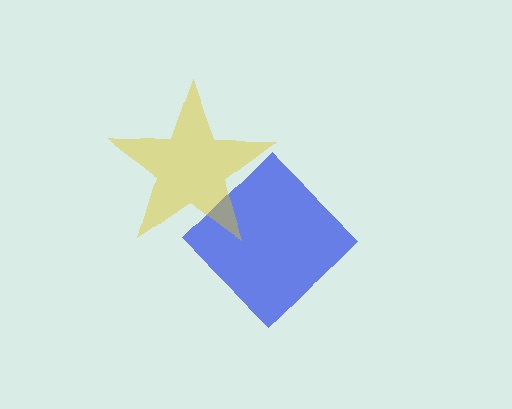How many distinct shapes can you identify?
There are 2 distinct shapes: a blue diamond, a yellow star.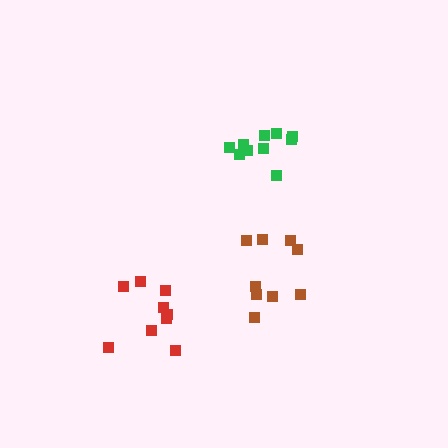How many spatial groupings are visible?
There are 3 spatial groupings.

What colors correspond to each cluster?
The clusters are colored: green, red, brown.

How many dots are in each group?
Group 1: 10 dots, Group 2: 9 dots, Group 3: 9 dots (28 total).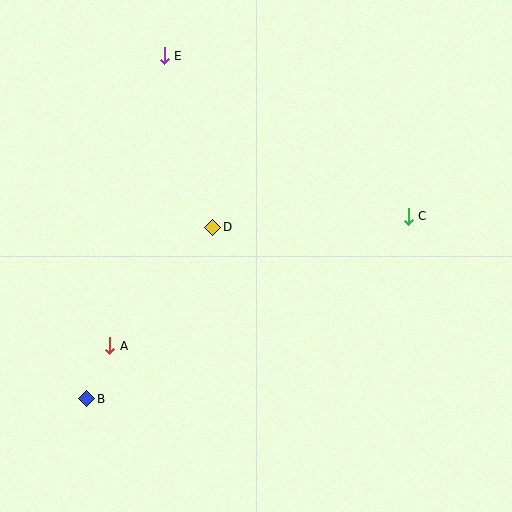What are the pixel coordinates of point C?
Point C is at (408, 216).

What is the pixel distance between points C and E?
The distance between C and E is 292 pixels.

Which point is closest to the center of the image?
Point D at (213, 227) is closest to the center.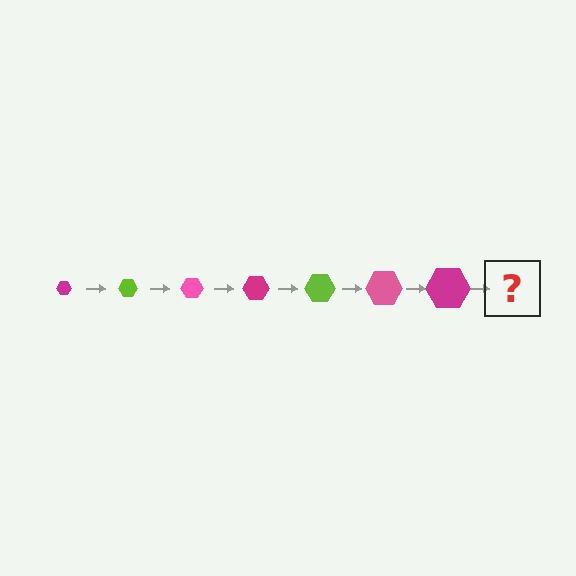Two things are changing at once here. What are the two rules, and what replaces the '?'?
The two rules are that the hexagon grows larger each step and the color cycles through magenta, lime, and pink. The '?' should be a lime hexagon, larger than the previous one.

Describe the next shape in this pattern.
It should be a lime hexagon, larger than the previous one.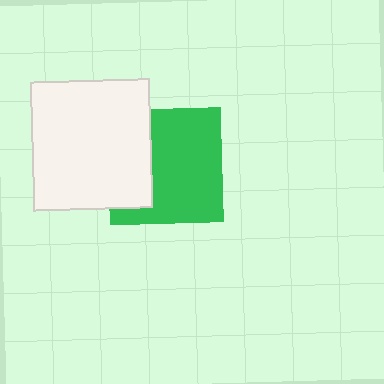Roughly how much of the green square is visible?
Most of it is visible (roughly 67%).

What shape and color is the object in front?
The object in front is a white rectangle.